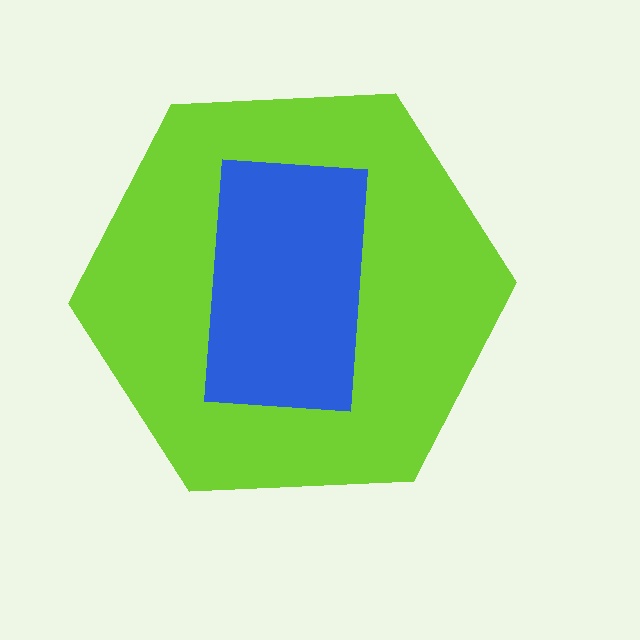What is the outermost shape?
The lime hexagon.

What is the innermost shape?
The blue rectangle.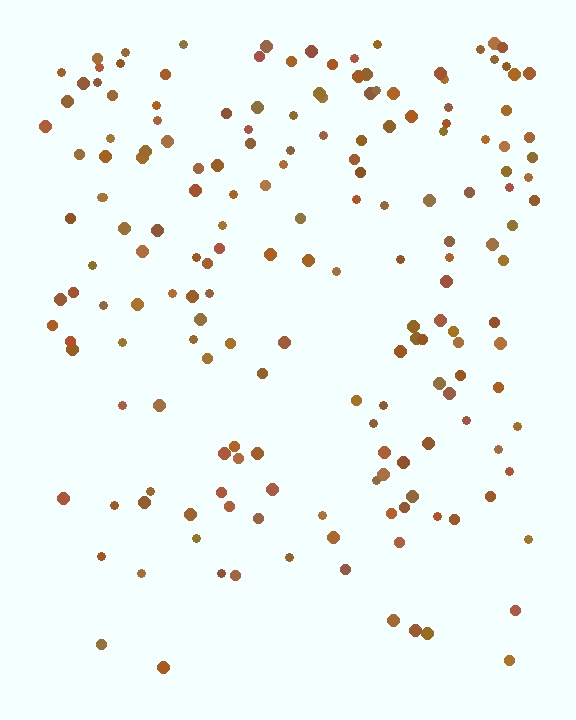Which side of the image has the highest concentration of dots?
The top.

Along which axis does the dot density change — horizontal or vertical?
Vertical.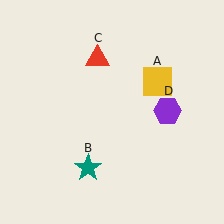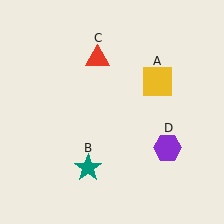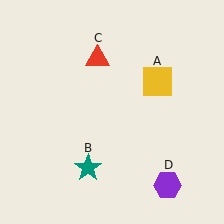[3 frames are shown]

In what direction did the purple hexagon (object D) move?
The purple hexagon (object D) moved down.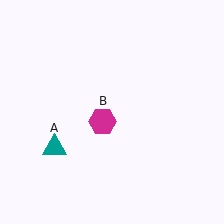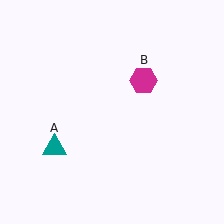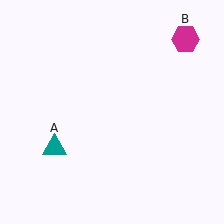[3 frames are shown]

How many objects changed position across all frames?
1 object changed position: magenta hexagon (object B).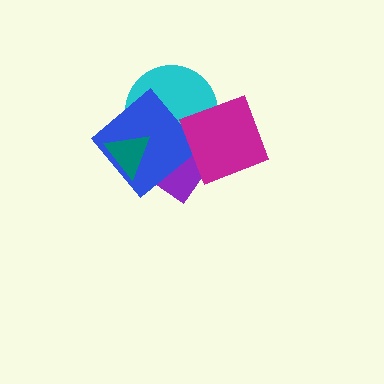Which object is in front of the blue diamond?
The teal triangle is in front of the blue diamond.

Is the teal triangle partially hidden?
No, no other shape covers it.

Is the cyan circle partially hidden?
Yes, it is partially covered by another shape.